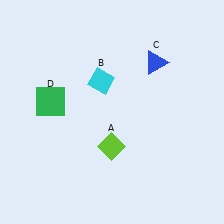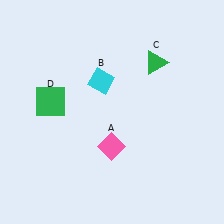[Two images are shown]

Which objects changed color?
A changed from lime to pink. C changed from blue to green.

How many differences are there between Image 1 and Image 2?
There are 2 differences between the two images.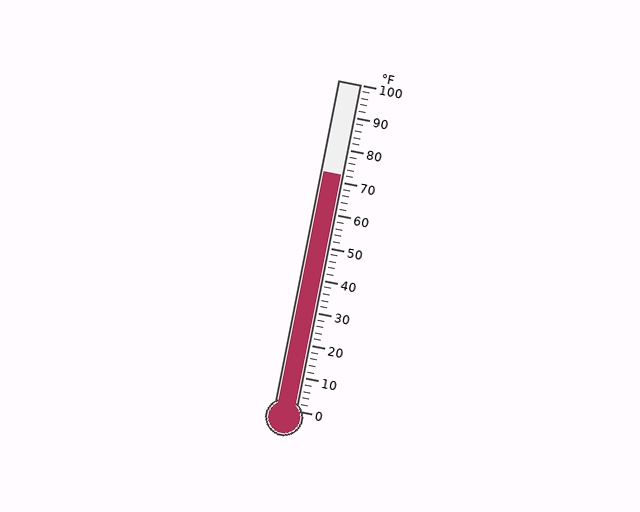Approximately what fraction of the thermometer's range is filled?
The thermometer is filled to approximately 70% of its range.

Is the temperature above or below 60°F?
The temperature is above 60°F.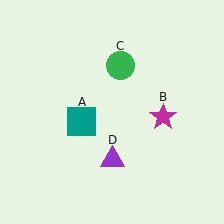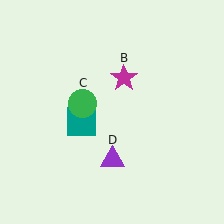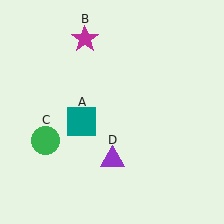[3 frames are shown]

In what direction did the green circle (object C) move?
The green circle (object C) moved down and to the left.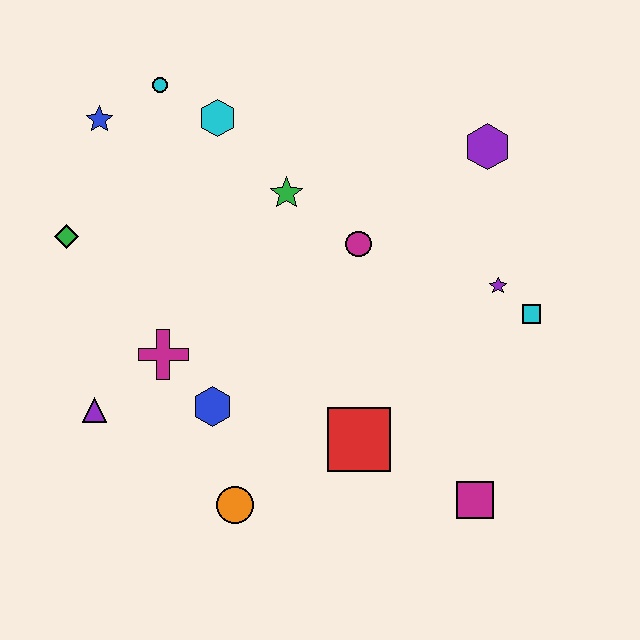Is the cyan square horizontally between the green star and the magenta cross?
No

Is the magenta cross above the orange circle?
Yes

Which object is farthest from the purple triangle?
The purple hexagon is farthest from the purple triangle.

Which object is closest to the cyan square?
The purple star is closest to the cyan square.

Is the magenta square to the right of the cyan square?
No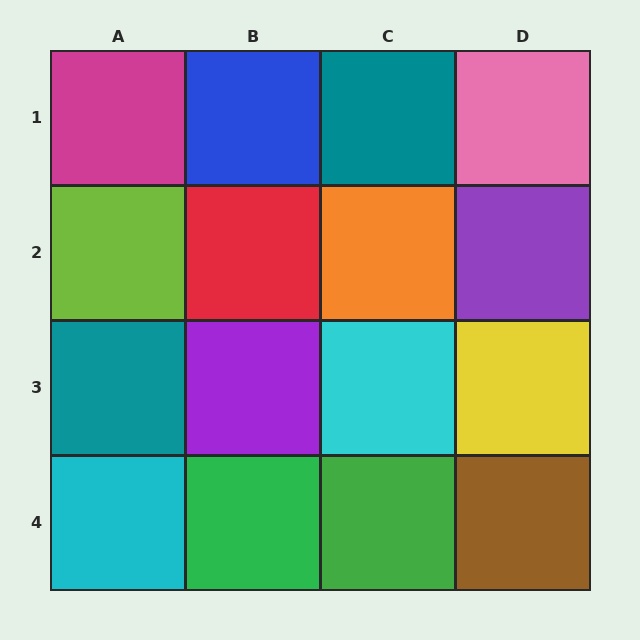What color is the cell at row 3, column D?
Yellow.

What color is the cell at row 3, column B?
Purple.